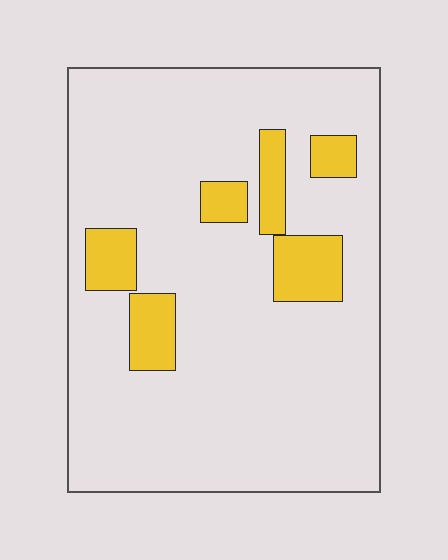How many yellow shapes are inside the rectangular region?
6.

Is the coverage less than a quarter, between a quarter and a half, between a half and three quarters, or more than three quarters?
Less than a quarter.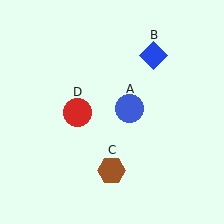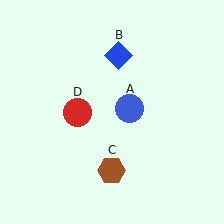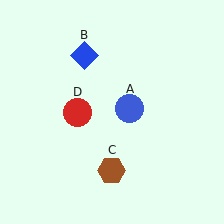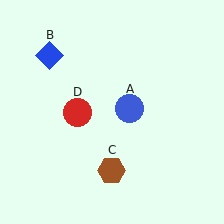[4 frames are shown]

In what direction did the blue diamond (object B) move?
The blue diamond (object B) moved left.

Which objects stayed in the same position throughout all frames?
Blue circle (object A) and brown hexagon (object C) and red circle (object D) remained stationary.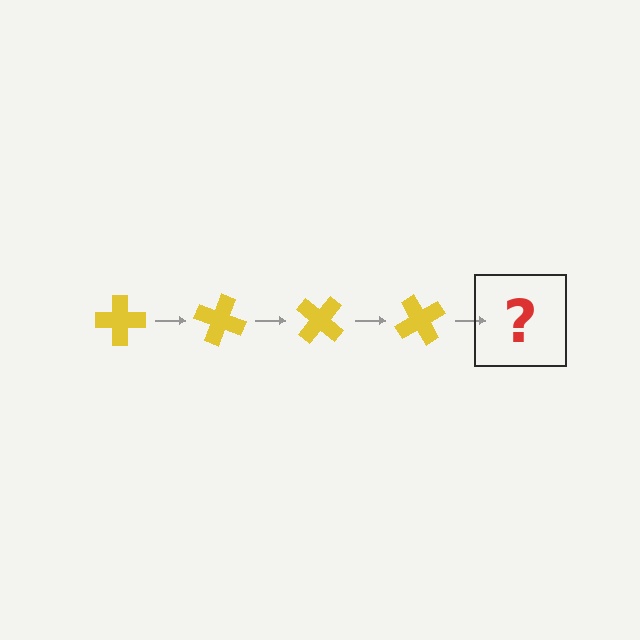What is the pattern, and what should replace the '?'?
The pattern is that the cross rotates 20 degrees each step. The '?' should be a yellow cross rotated 80 degrees.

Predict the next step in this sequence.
The next step is a yellow cross rotated 80 degrees.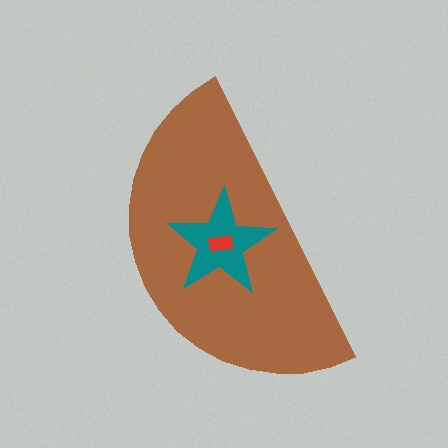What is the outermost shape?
The brown semicircle.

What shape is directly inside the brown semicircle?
The teal star.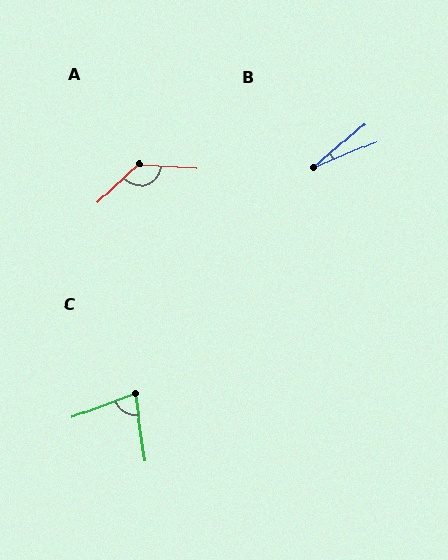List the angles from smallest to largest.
B (18°), C (78°), A (134°).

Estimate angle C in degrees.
Approximately 78 degrees.